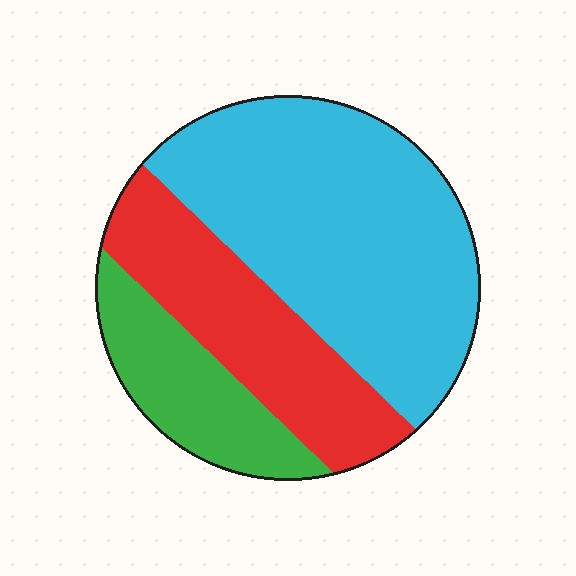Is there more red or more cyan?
Cyan.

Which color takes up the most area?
Cyan, at roughly 55%.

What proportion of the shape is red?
Red covers roughly 30% of the shape.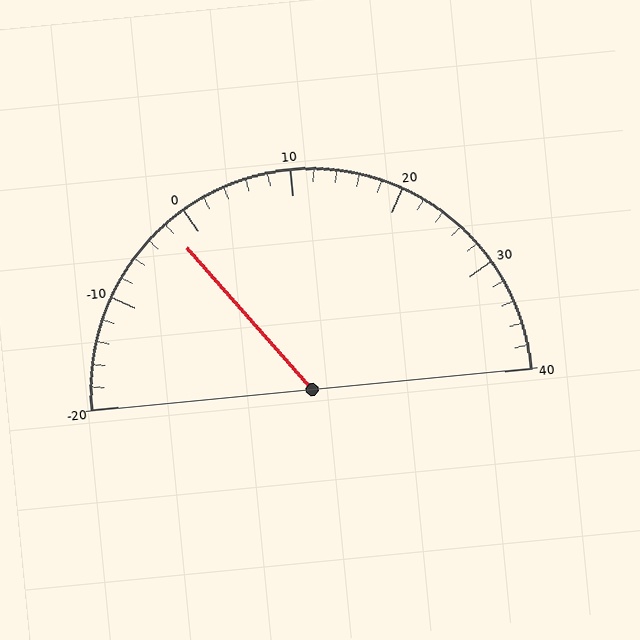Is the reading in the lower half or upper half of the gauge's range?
The reading is in the lower half of the range (-20 to 40).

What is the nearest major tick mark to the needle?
The nearest major tick mark is 0.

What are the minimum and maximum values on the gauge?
The gauge ranges from -20 to 40.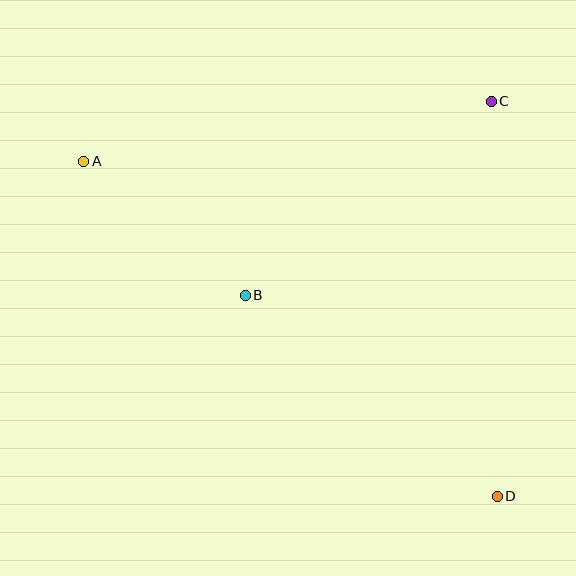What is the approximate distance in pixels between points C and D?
The distance between C and D is approximately 395 pixels.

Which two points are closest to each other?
Points A and B are closest to each other.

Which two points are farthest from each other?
Points A and D are farthest from each other.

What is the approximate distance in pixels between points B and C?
The distance between B and C is approximately 313 pixels.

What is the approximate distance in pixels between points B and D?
The distance between B and D is approximately 322 pixels.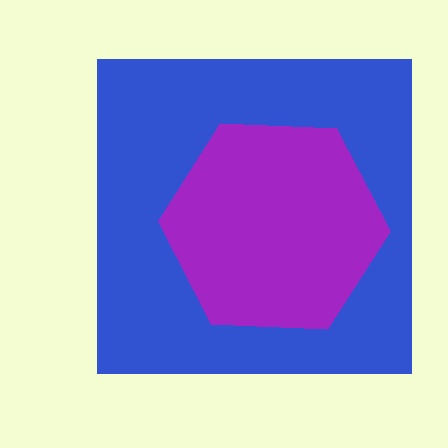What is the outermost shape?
The blue square.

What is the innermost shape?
The purple hexagon.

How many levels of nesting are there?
2.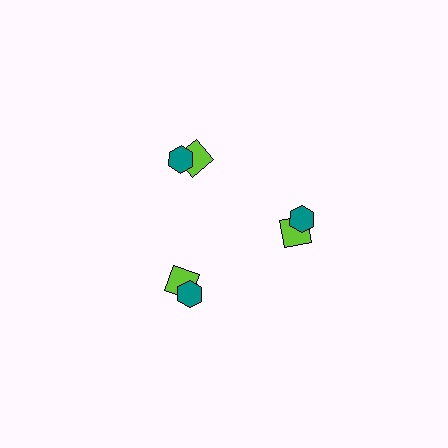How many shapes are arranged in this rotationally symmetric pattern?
There are 6 shapes, arranged in 3 groups of 2.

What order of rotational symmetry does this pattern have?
This pattern has 3-fold rotational symmetry.